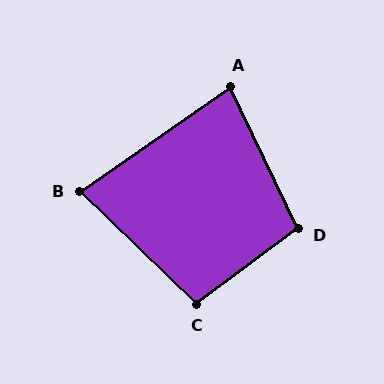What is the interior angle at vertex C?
Approximately 99 degrees (obtuse).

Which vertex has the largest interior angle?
D, at approximately 101 degrees.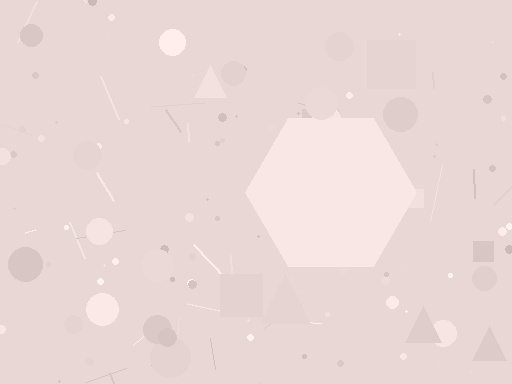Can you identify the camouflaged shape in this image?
The camouflaged shape is a hexagon.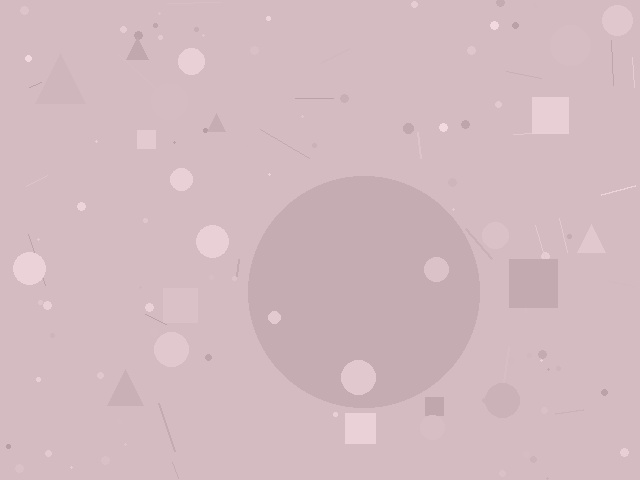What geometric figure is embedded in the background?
A circle is embedded in the background.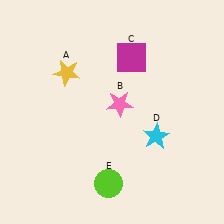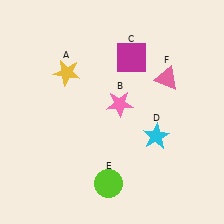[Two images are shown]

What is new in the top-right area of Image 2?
A pink triangle (F) was added in the top-right area of Image 2.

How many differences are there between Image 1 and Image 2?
There is 1 difference between the two images.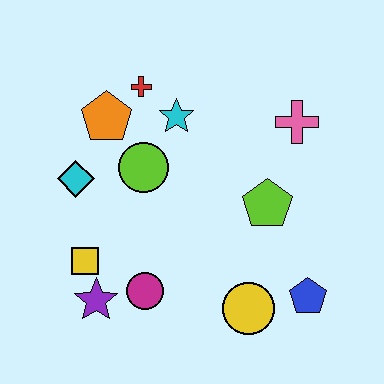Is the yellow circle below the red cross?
Yes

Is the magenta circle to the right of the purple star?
Yes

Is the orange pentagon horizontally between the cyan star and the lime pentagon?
No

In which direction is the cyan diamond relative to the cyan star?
The cyan diamond is to the left of the cyan star.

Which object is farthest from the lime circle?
The blue pentagon is farthest from the lime circle.